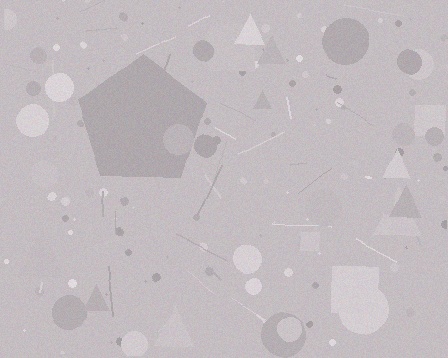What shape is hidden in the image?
A pentagon is hidden in the image.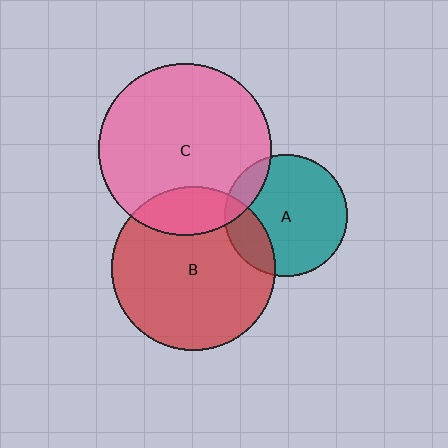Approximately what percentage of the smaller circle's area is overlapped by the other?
Approximately 20%.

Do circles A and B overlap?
Yes.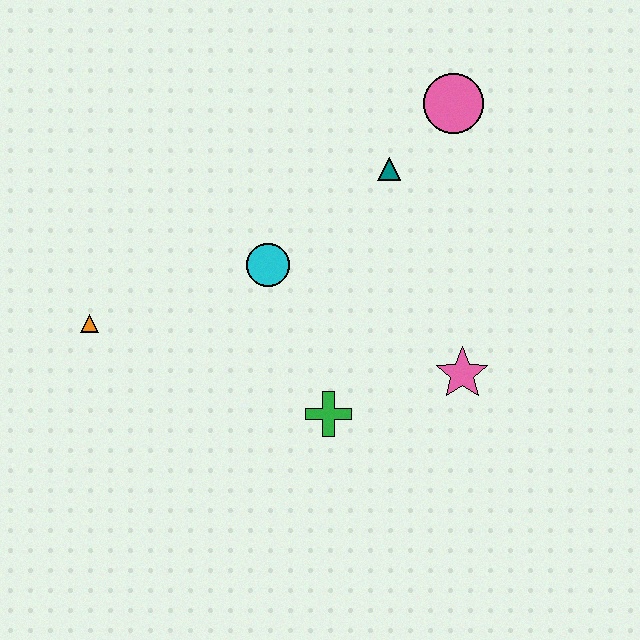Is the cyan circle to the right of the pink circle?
No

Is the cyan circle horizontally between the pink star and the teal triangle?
No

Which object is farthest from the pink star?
The orange triangle is farthest from the pink star.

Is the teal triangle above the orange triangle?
Yes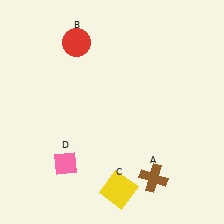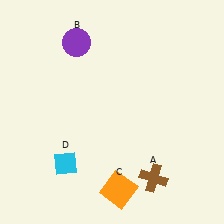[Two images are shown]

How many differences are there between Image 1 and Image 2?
There are 3 differences between the two images.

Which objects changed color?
B changed from red to purple. C changed from yellow to orange. D changed from pink to cyan.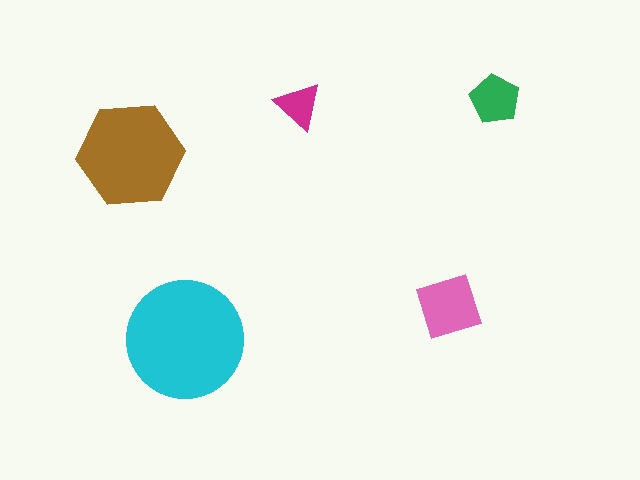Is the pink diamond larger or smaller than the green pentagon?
Larger.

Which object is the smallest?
The magenta triangle.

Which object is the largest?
The cyan circle.